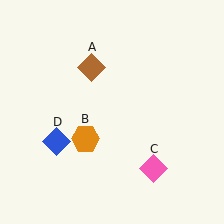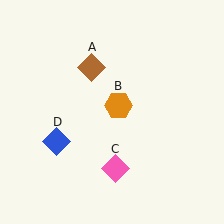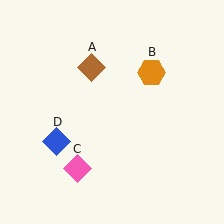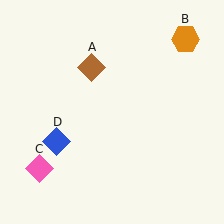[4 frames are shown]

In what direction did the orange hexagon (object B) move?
The orange hexagon (object B) moved up and to the right.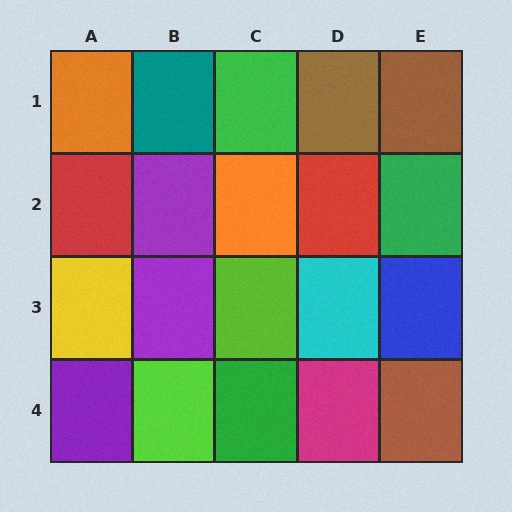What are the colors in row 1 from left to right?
Orange, teal, green, brown, brown.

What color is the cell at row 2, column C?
Orange.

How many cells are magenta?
1 cell is magenta.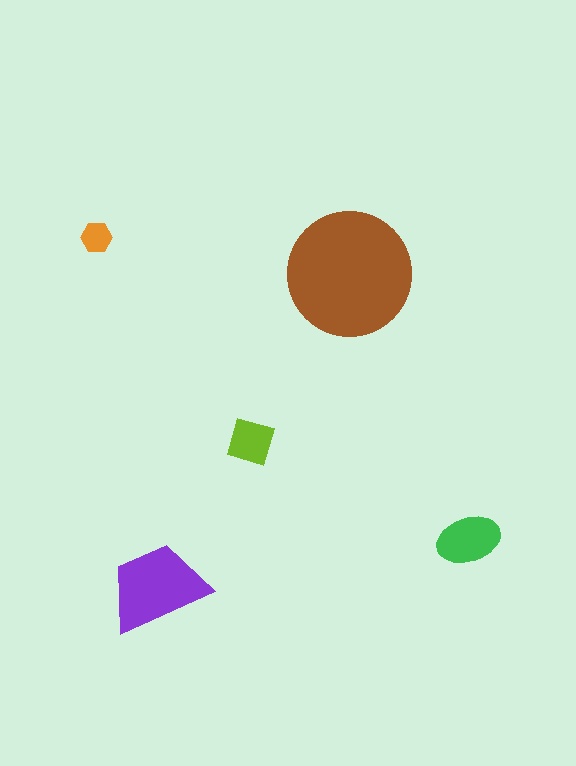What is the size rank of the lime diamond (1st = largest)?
4th.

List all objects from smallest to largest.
The orange hexagon, the lime diamond, the green ellipse, the purple trapezoid, the brown circle.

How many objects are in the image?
There are 5 objects in the image.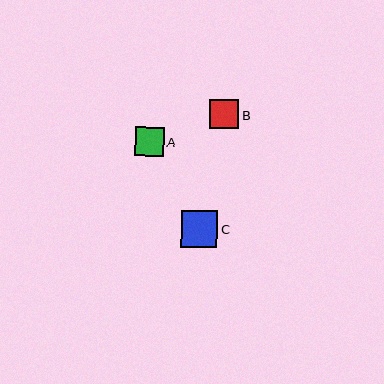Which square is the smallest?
Square A is the smallest with a size of approximately 29 pixels.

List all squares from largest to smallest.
From largest to smallest: C, B, A.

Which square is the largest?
Square C is the largest with a size of approximately 37 pixels.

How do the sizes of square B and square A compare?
Square B and square A are approximately the same size.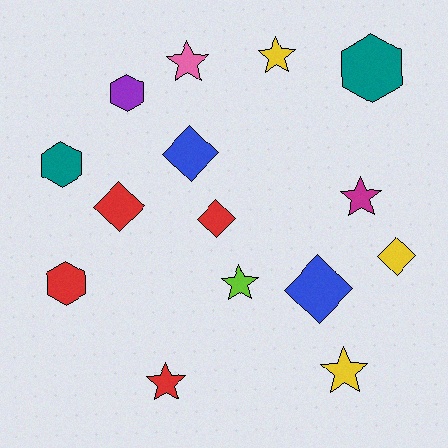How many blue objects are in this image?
There are 2 blue objects.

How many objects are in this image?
There are 15 objects.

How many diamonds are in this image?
There are 5 diamonds.